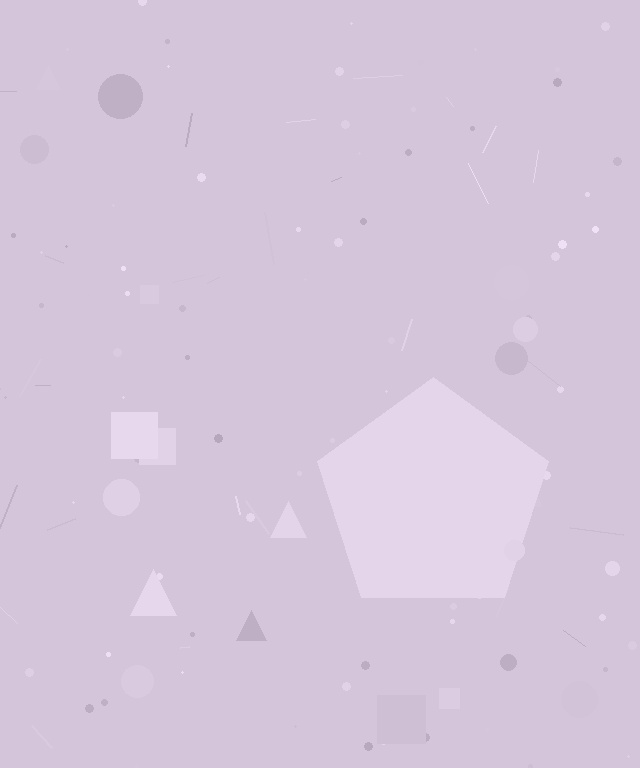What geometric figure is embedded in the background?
A pentagon is embedded in the background.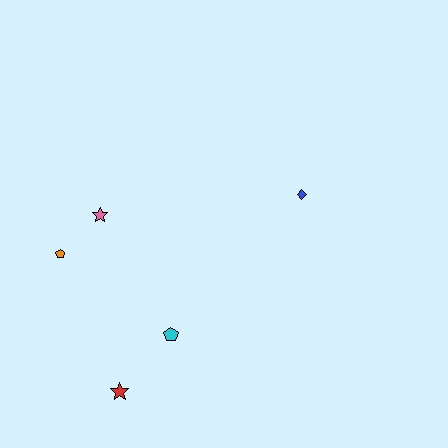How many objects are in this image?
There are 5 objects.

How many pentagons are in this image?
There are 2 pentagons.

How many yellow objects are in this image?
There are no yellow objects.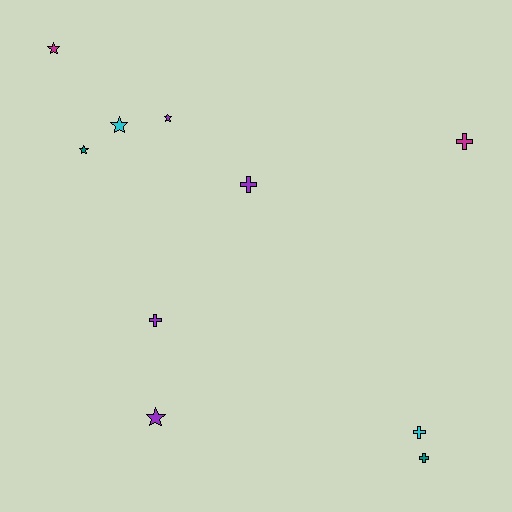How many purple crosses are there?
There are 2 purple crosses.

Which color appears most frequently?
Purple, with 4 objects.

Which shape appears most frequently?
Star, with 5 objects.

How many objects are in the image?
There are 10 objects.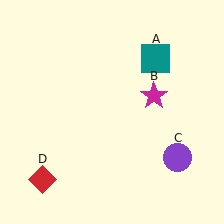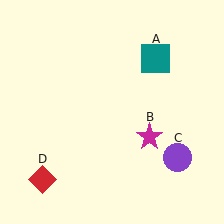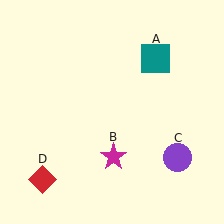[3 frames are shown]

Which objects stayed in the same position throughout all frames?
Teal square (object A) and purple circle (object C) and red diamond (object D) remained stationary.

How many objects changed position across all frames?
1 object changed position: magenta star (object B).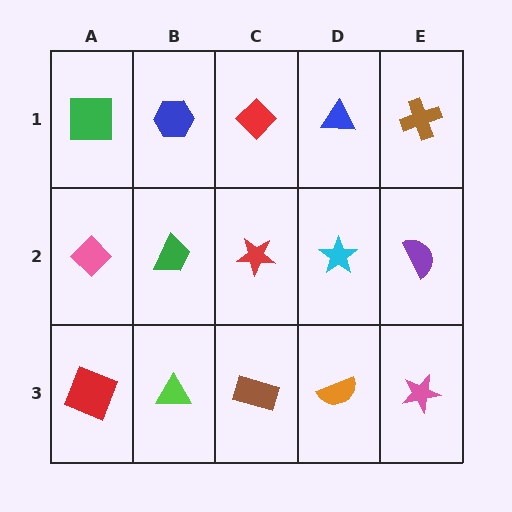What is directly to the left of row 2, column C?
A green trapezoid.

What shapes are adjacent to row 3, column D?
A cyan star (row 2, column D), a brown rectangle (row 3, column C), a pink star (row 3, column E).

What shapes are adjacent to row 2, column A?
A green square (row 1, column A), a red square (row 3, column A), a green trapezoid (row 2, column B).